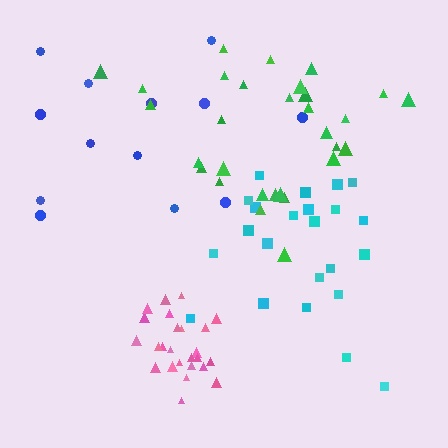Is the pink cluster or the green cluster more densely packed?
Pink.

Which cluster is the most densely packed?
Pink.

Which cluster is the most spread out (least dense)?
Blue.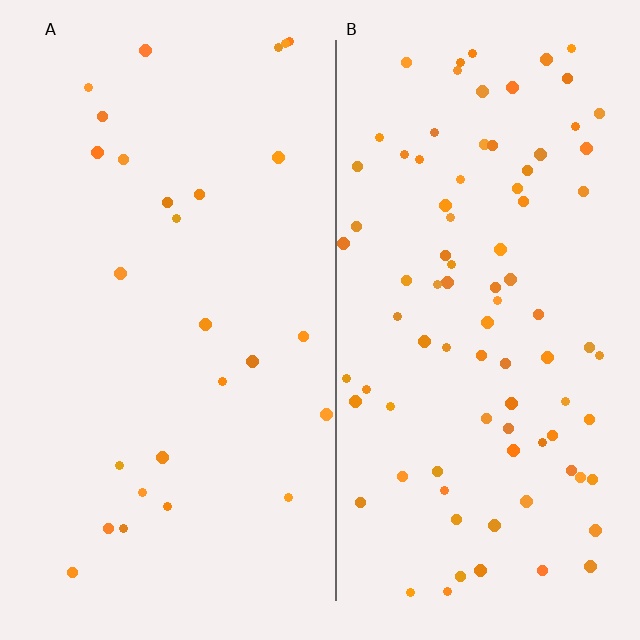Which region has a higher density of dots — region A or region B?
B (the right).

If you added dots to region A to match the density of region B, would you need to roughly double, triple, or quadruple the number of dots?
Approximately triple.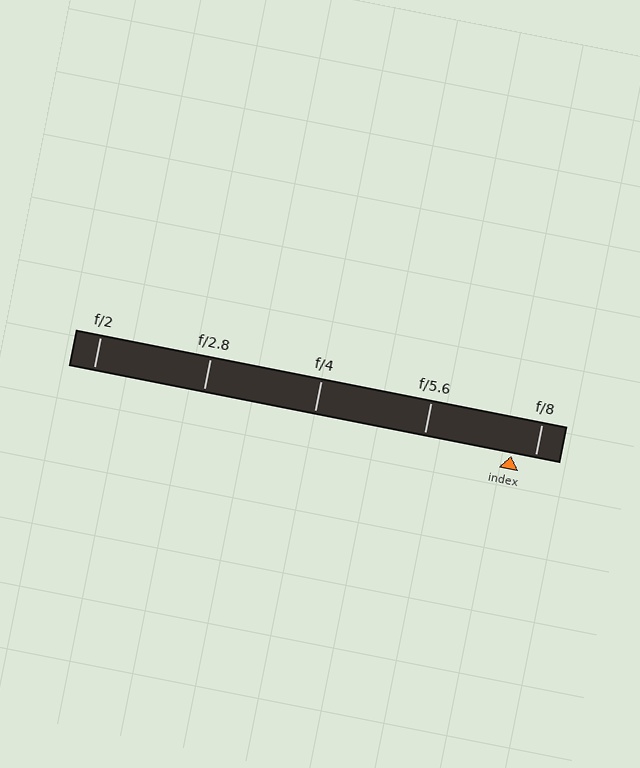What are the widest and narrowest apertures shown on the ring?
The widest aperture shown is f/2 and the narrowest is f/8.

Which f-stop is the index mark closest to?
The index mark is closest to f/8.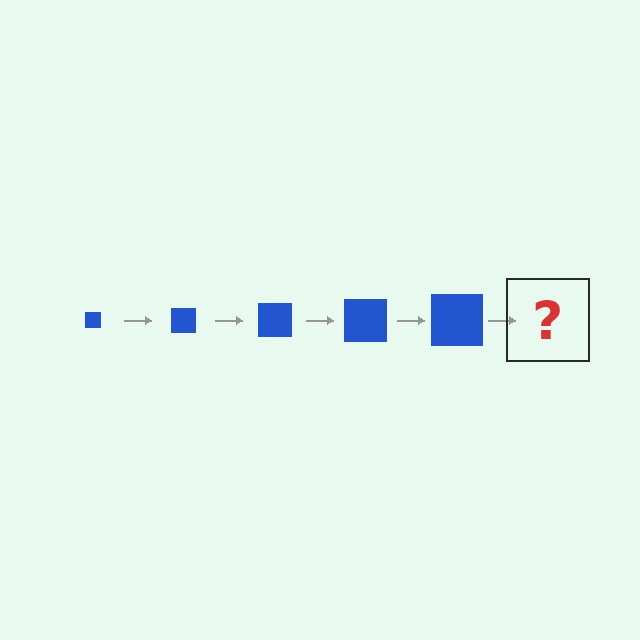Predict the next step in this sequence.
The next step is a blue square, larger than the previous one.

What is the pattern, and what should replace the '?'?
The pattern is that the square gets progressively larger each step. The '?' should be a blue square, larger than the previous one.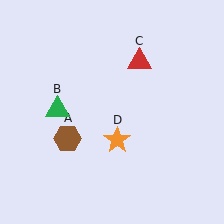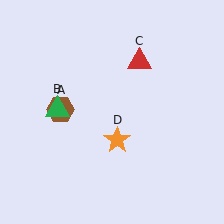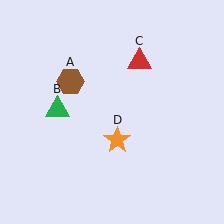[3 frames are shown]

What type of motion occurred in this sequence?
The brown hexagon (object A) rotated clockwise around the center of the scene.